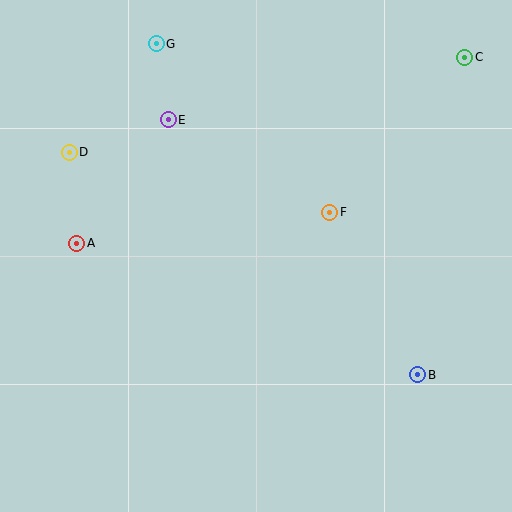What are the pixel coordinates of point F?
Point F is at (330, 212).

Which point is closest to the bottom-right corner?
Point B is closest to the bottom-right corner.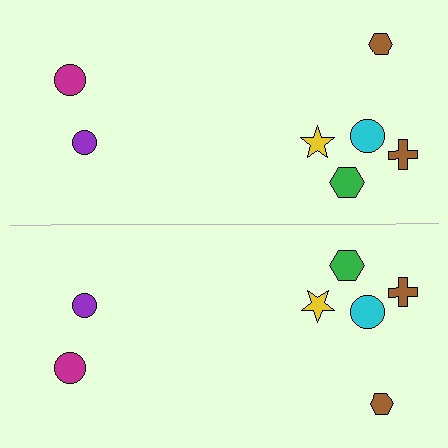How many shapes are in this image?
There are 14 shapes in this image.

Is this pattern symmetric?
Yes, this pattern has bilateral (reflection) symmetry.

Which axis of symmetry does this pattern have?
The pattern has a horizontal axis of symmetry running through the center of the image.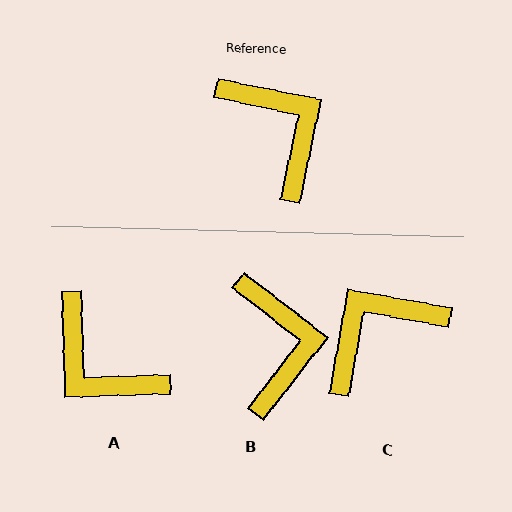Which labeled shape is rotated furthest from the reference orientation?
A, about 167 degrees away.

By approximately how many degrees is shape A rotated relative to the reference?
Approximately 167 degrees clockwise.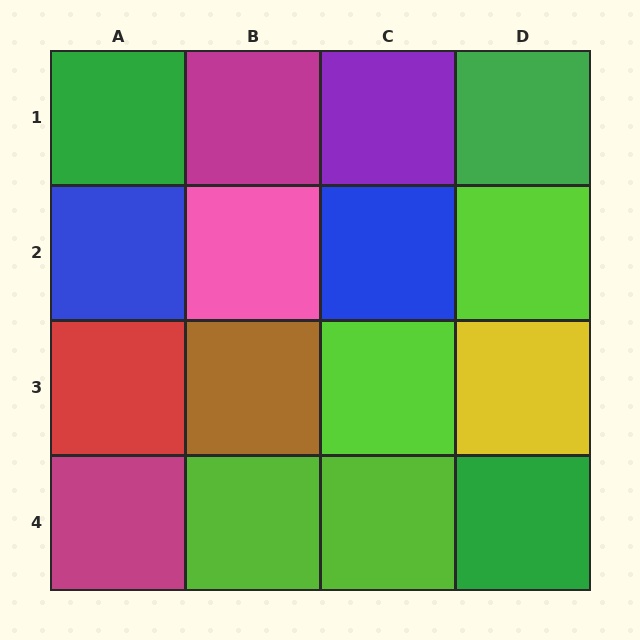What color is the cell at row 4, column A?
Magenta.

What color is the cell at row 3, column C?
Lime.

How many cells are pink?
1 cell is pink.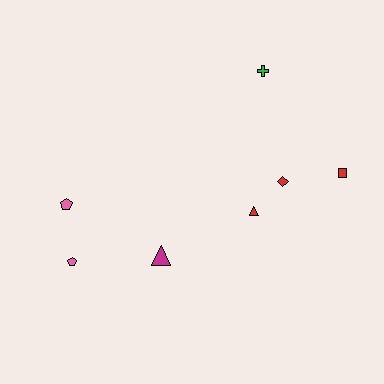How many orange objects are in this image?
There are no orange objects.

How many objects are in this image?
There are 7 objects.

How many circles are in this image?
There are no circles.